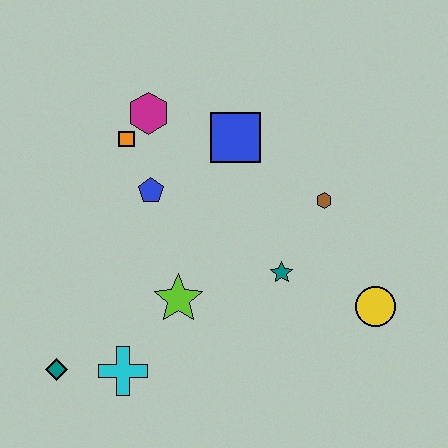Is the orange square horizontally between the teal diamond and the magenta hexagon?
Yes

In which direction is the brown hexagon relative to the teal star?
The brown hexagon is above the teal star.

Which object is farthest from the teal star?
The teal diamond is farthest from the teal star.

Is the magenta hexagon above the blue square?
Yes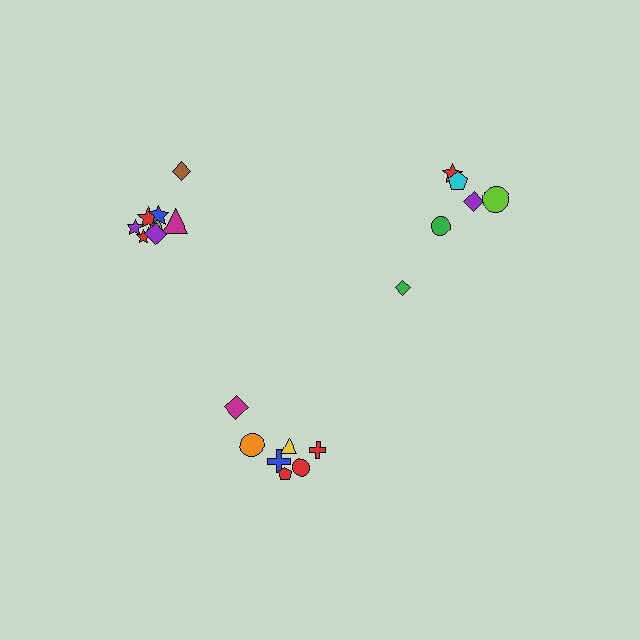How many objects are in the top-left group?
There are 8 objects.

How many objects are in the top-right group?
There are 6 objects.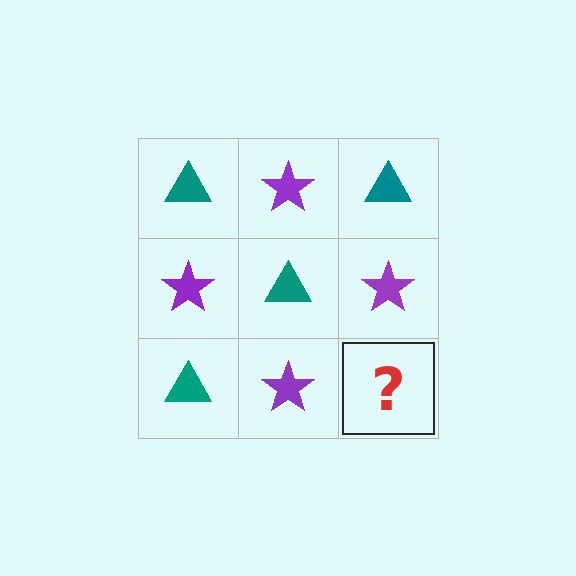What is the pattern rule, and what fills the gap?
The rule is that it alternates teal triangle and purple star in a checkerboard pattern. The gap should be filled with a teal triangle.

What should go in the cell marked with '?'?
The missing cell should contain a teal triangle.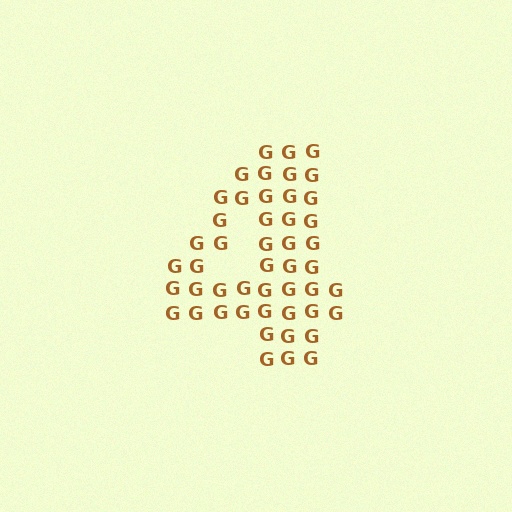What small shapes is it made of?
It is made of small letter G's.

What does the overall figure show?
The overall figure shows the digit 4.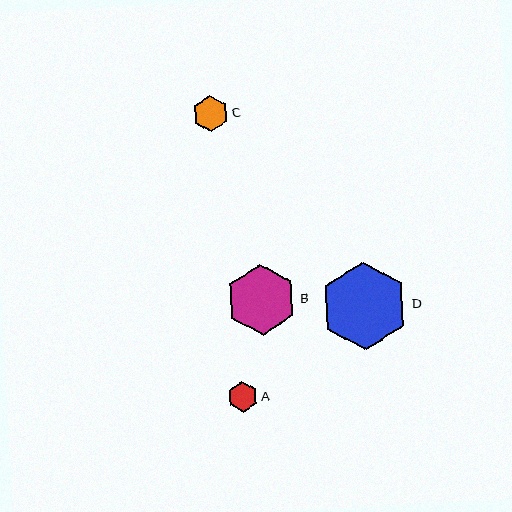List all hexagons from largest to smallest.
From largest to smallest: D, B, C, A.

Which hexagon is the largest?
Hexagon D is the largest with a size of approximately 87 pixels.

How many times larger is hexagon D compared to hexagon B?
Hexagon D is approximately 1.2 times the size of hexagon B.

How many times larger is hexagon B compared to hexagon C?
Hexagon B is approximately 2.0 times the size of hexagon C.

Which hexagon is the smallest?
Hexagon A is the smallest with a size of approximately 31 pixels.